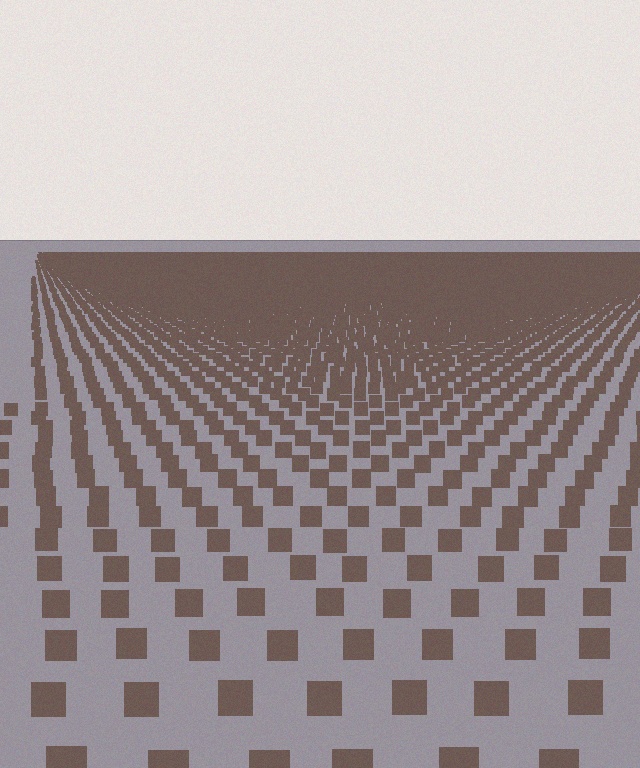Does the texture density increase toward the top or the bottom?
Density increases toward the top.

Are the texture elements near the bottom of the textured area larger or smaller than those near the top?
Larger. Near the bottom, elements are closer to the viewer and appear at a bigger on-screen size.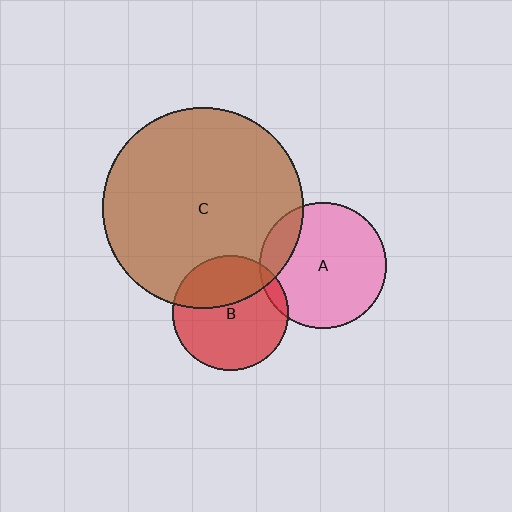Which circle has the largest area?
Circle C (brown).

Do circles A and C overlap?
Yes.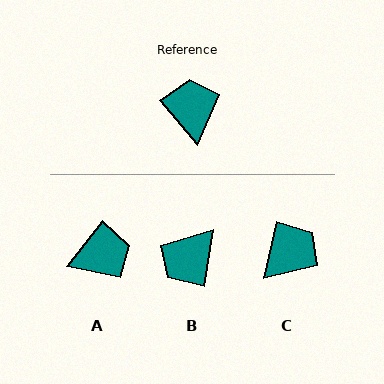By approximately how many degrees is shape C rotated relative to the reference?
Approximately 53 degrees clockwise.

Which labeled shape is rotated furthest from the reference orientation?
B, about 130 degrees away.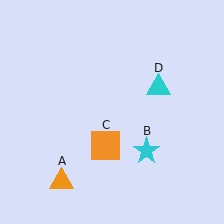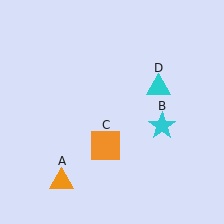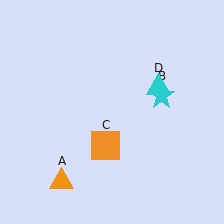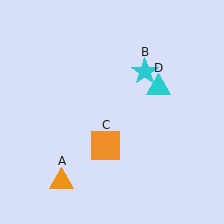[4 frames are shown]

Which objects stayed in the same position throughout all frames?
Orange triangle (object A) and orange square (object C) and cyan triangle (object D) remained stationary.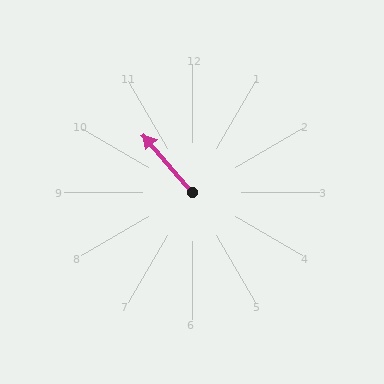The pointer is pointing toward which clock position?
Roughly 11 o'clock.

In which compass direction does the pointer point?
Northwest.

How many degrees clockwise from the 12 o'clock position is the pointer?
Approximately 320 degrees.